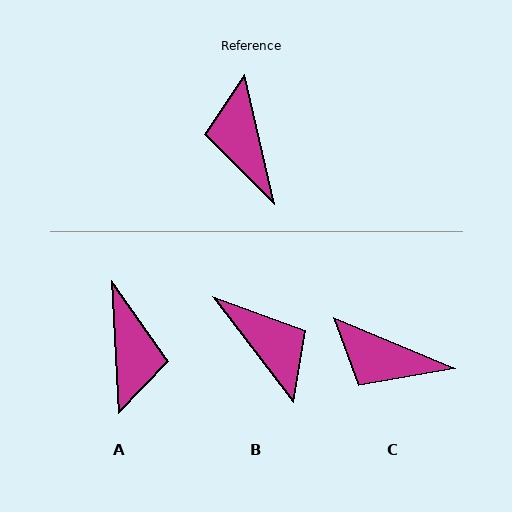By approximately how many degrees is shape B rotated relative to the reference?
Approximately 156 degrees clockwise.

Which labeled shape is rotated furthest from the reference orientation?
A, about 170 degrees away.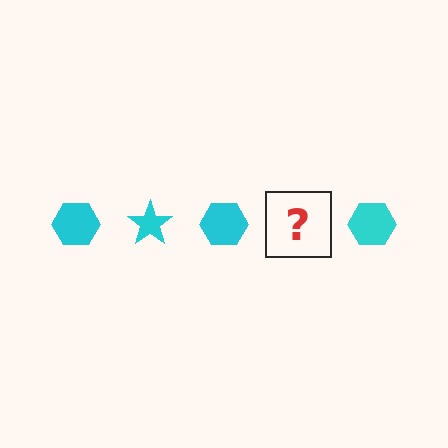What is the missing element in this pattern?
The missing element is a cyan star.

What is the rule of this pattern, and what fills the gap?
The rule is that the pattern cycles through hexagon, star shapes in cyan. The gap should be filled with a cyan star.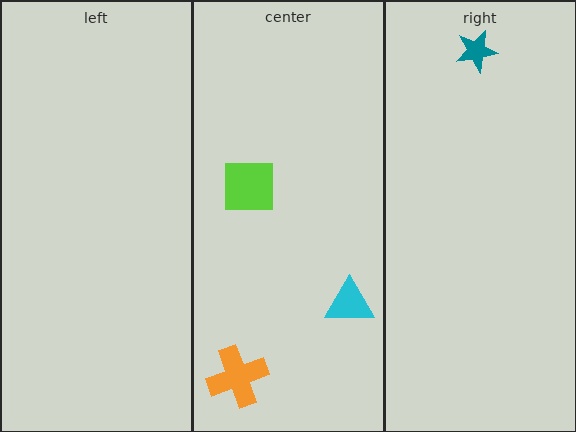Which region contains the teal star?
The right region.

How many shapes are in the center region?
3.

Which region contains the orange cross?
The center region.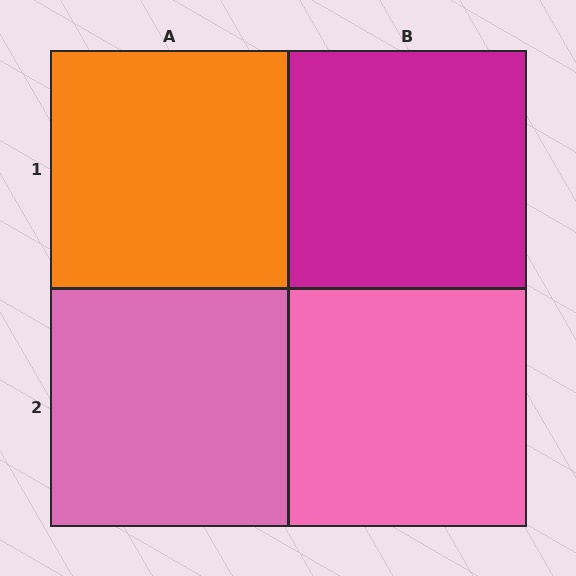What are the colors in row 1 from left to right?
Orange, magenta.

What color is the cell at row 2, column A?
Pink.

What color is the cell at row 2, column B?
Pink.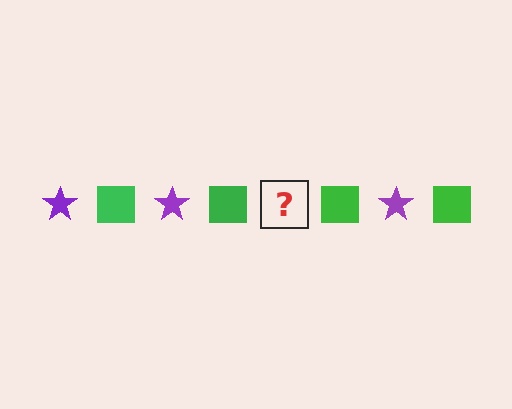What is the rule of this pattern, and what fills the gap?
The rule is that the pattern alternates between purple star and green square. The gap should be filled with a purple star.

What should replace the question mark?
The question mark should be replaced with a purple star.